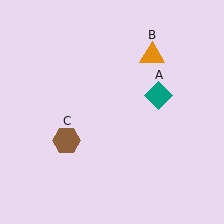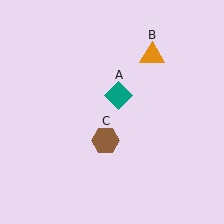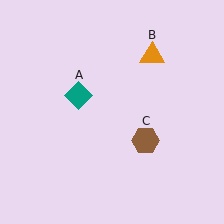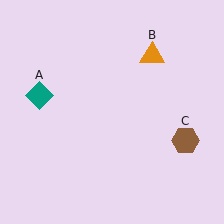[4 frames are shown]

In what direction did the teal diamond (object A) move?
The teal diamond (object A) moved left.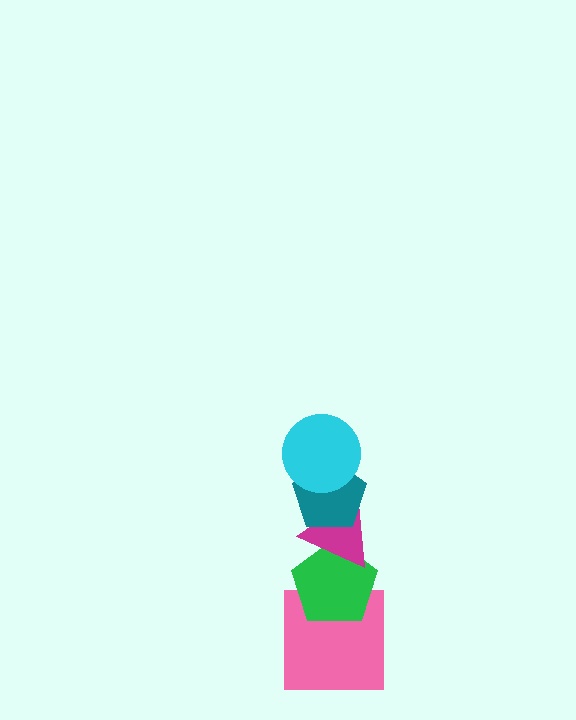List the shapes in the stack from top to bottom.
From top to bottom: the cyan circle, the teal pentagon, the magenta triangle, the green pentagon, the pink square.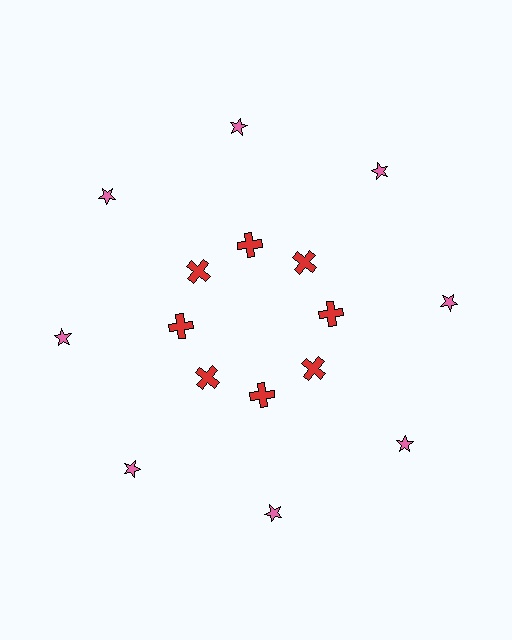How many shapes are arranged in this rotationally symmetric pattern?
There are 16 shapes, arranged in 8 groups of 2.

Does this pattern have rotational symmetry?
Yes, this pattern has 8-fold rotational symmetry. It looks the same after rotating 45 degrees around the center.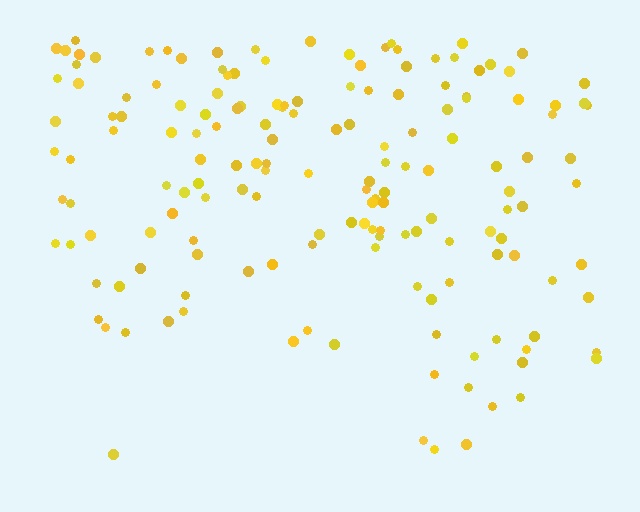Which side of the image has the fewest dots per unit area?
The bottom.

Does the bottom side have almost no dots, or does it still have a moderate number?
Still a moderate number, just noticeably fewer than the top.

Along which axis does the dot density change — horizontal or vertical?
Vertical.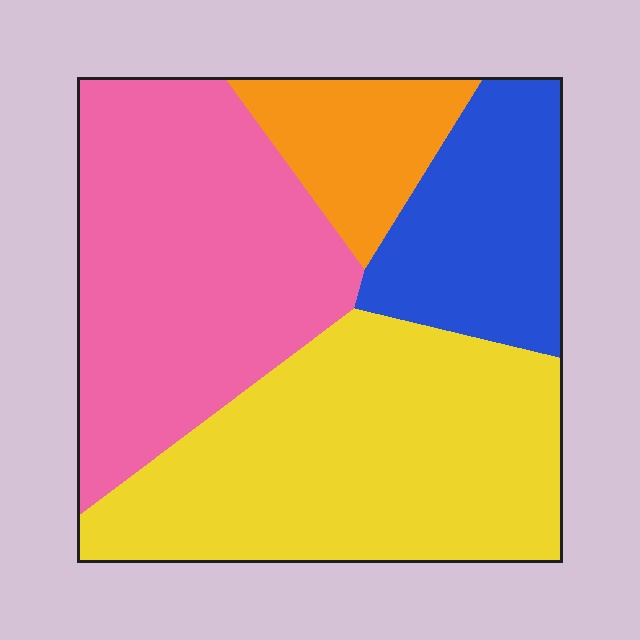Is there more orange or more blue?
Blue.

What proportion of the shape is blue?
Blue covers around 15% of the shape.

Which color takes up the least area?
Orange, at roughly 10%.